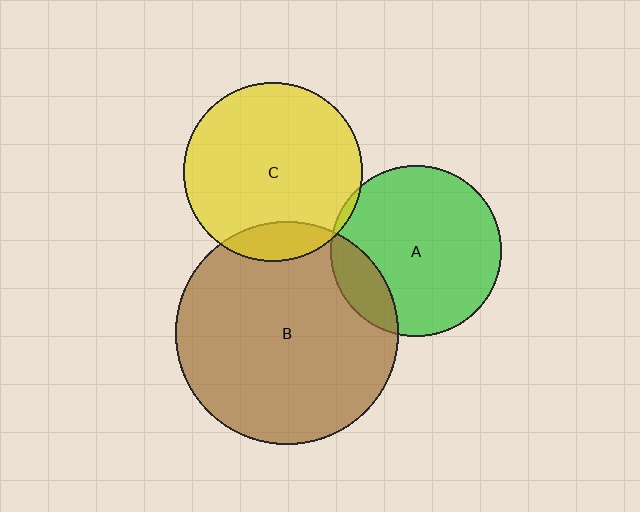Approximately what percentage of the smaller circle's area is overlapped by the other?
Approximately 5%.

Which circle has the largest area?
Circle B (brown).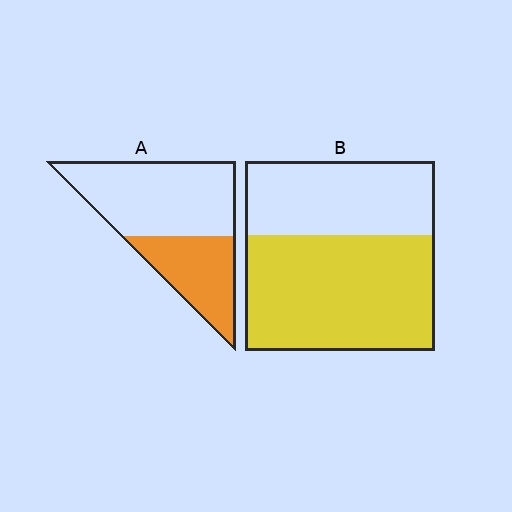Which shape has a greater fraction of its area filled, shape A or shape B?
Shape B.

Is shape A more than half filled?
No.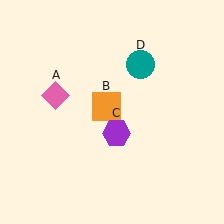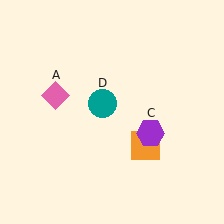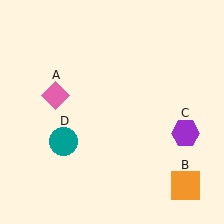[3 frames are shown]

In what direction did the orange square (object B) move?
The orange square (object B) moved down and to the right.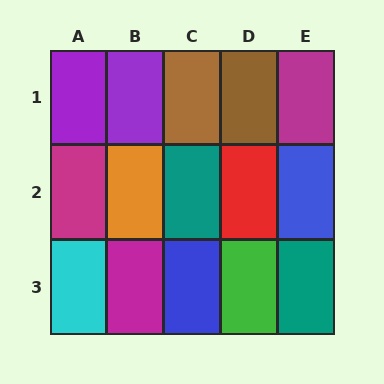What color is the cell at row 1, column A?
Purple.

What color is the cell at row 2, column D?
Red.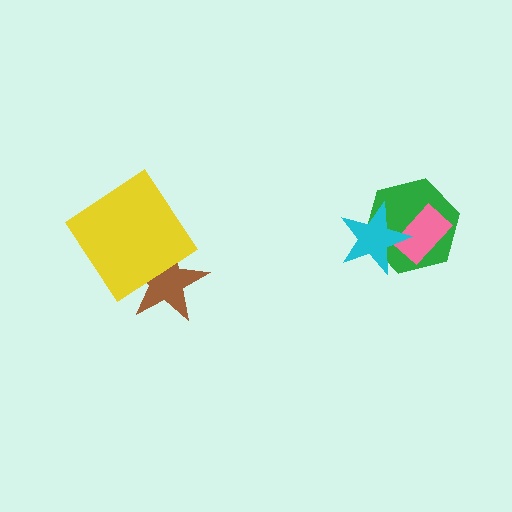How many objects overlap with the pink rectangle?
2 objects overlap with the pink rectangle.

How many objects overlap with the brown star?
1 object overlaps with the brown star.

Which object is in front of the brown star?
The yellow diamond is in front of the brown star.